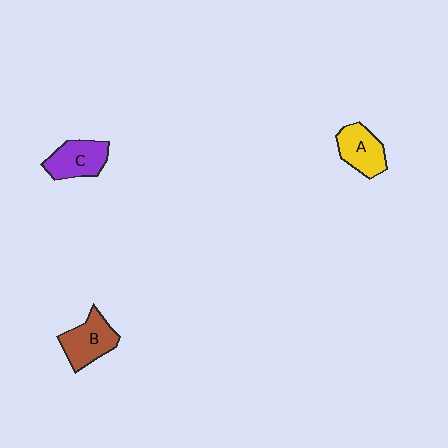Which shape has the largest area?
Shape B (brown).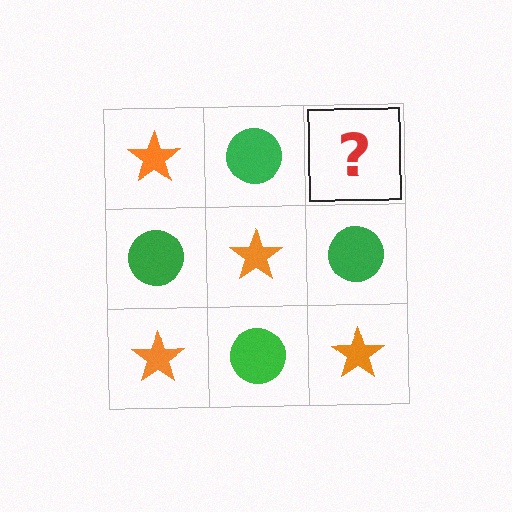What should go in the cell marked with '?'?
The missing cell should contain an orange star.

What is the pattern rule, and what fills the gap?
The rule is that it alternates orange star and green circle in a checkerboard pattern. The gap should be filled with an orange star.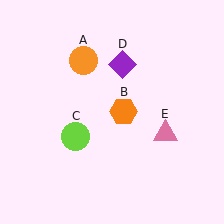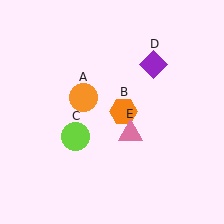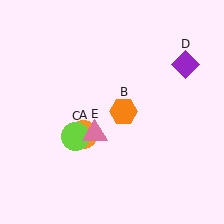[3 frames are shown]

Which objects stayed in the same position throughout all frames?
Orange hexagon (object B) and lime circle (object C) remained stationary.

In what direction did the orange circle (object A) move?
The orange circle (object A) moved down.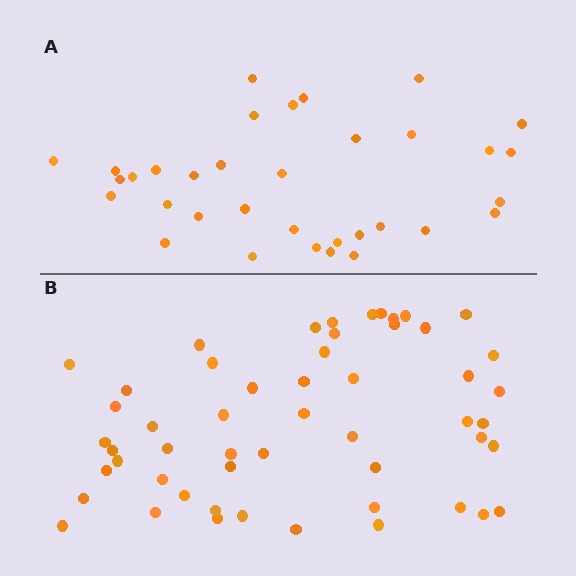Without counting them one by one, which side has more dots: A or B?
Region B (the bottom region) has more dots.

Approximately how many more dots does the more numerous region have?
Region B has approximately 20 more dots than region A.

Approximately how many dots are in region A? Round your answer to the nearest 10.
About 30 dots. (The exact count is 34, which rounds to 30.)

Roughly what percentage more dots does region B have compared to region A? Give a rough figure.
About 55% more.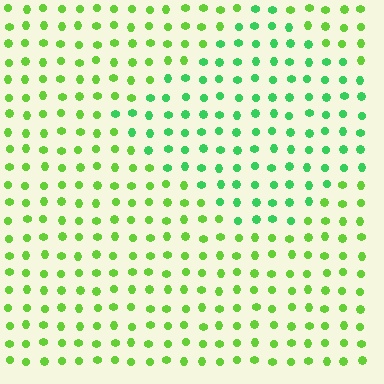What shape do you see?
I see a diamond.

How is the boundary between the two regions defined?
The boundary is defined purely by a slight shift in hue (about 33 degrees). Spacing, size, and orientation are identical on both sides.